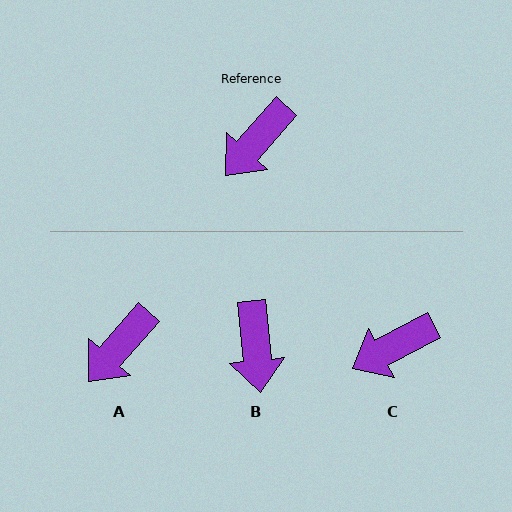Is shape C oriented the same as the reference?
No, it is off by about 20 degrees.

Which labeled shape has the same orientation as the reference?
A.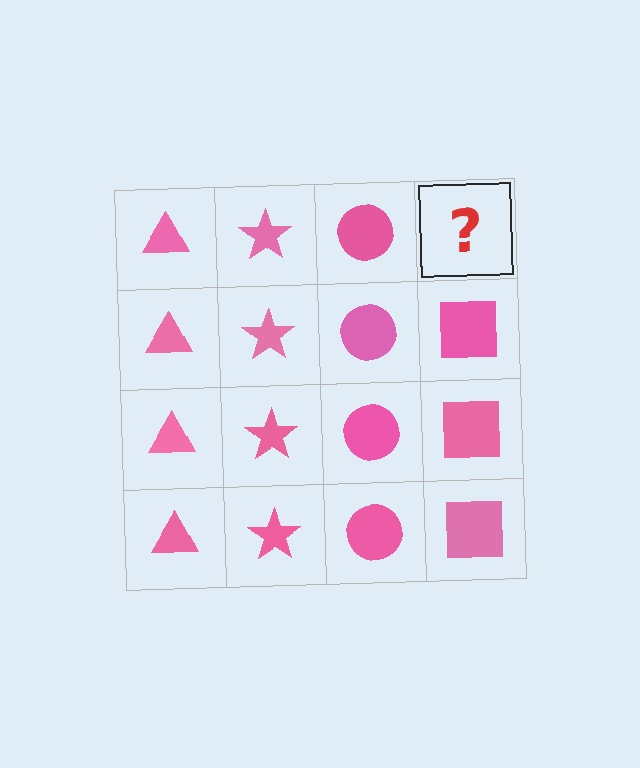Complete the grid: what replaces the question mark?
The question mark should be replaced with a pink square.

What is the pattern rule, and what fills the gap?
The rule is that each column has a consistent shape. The gap should be filled with a pink square.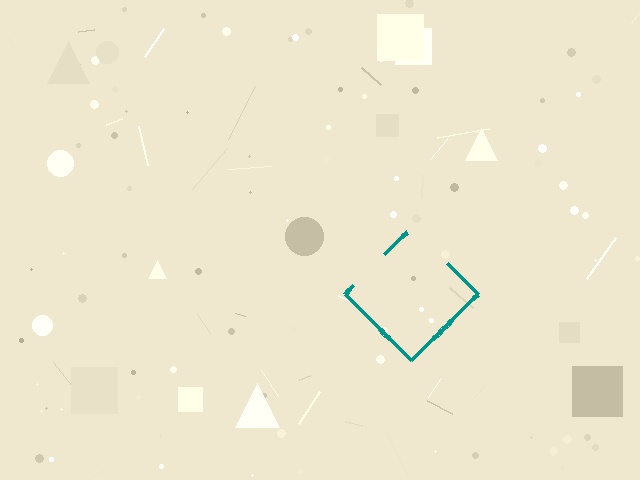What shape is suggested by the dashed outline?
The dashed outline suggests a diamond.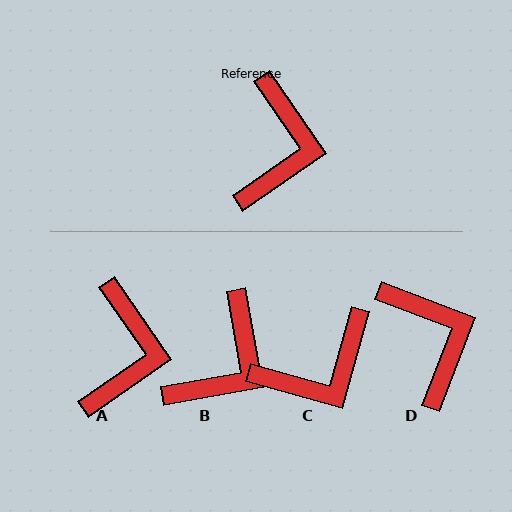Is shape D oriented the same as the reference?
No, it is off by about 35 degrees.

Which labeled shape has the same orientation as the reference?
A.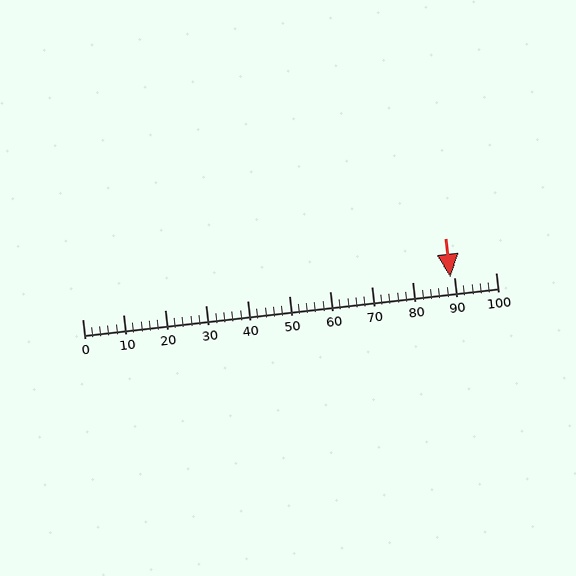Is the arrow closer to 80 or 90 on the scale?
The arrow is closer to 90.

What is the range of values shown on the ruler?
The ruler shows values from 0 to 100.